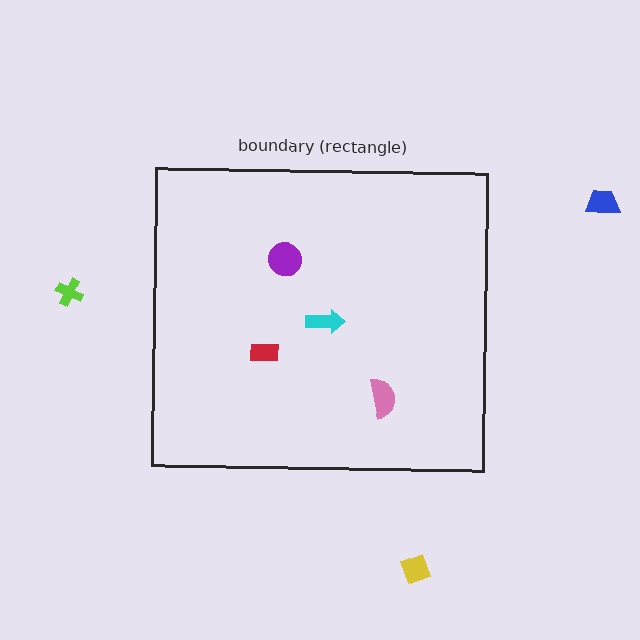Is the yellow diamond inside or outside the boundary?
Outside.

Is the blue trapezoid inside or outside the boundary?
Outside.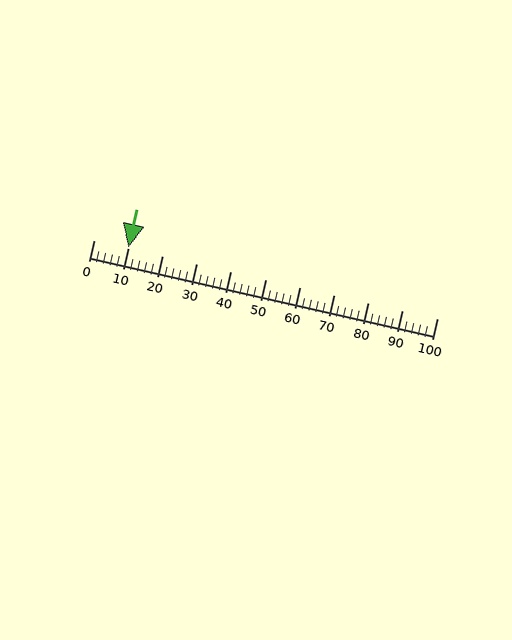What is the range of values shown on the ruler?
The ruler shows values from 0 to 100.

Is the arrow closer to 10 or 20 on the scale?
The arrow is closer to 10.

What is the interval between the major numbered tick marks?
The major tick marks are spaced 10 units apart.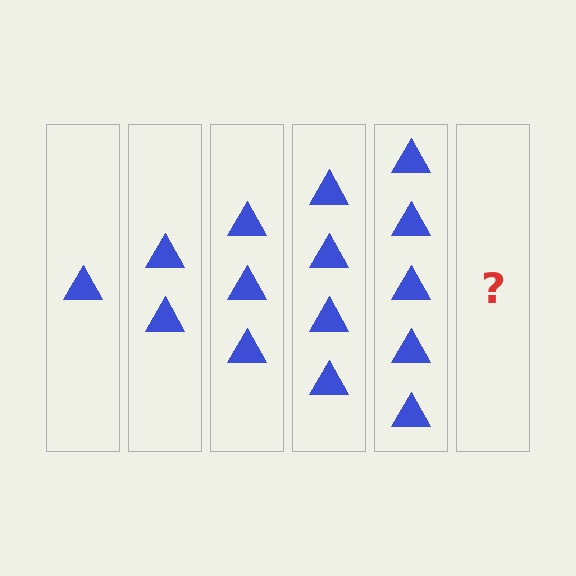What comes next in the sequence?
The next element should be 6 triangles.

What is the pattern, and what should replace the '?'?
The pattern is that each step adds one more triangle. The '?' should be 6 triangles.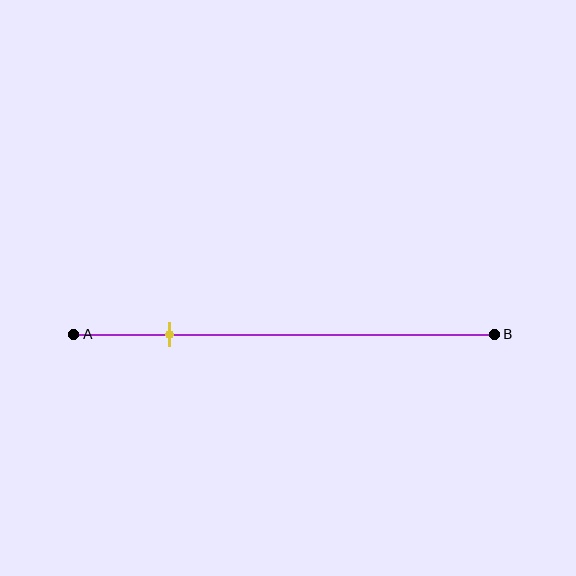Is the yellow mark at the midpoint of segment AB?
No, the mark is at about 25% from A, not at the 50% midpoint.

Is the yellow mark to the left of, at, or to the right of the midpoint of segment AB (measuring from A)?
The yellow mark is to the left of the midpoint of segment AB.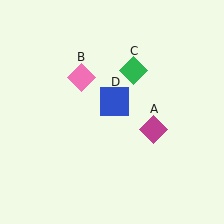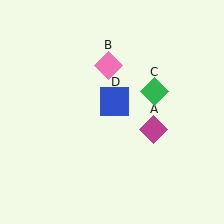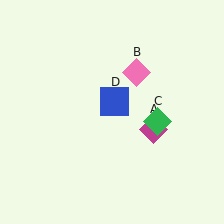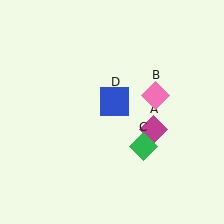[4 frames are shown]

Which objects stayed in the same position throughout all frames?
Magenta diamond (object A) and blue square (object D) remained stationary.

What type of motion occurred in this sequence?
The pink diamond (object B), green diamond (object C) rotated clockwise around the center of the scene.